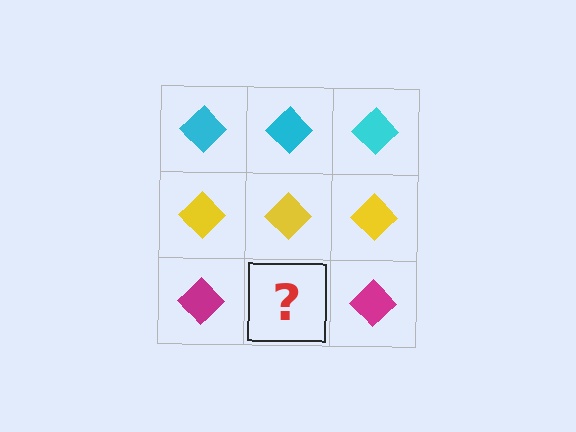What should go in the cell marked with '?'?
The missing cell should contain a magenta diamond.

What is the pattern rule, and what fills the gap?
The rule is that each row has a consistent color. The gap should be filled with a magenta diamond.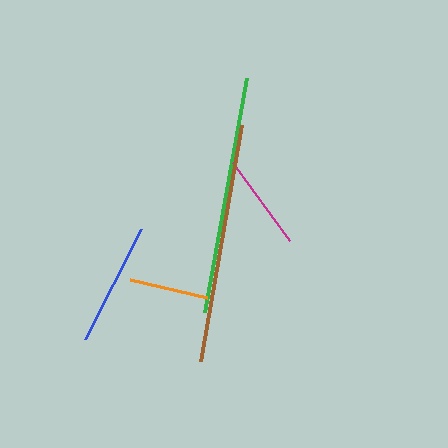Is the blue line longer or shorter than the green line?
The green line is longer than the blue line.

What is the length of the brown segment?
The brown segment is approximately 240 pixels long.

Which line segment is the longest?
The brown line is the longest at approximately 240 pixels.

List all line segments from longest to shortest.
From longest to shortest: brown, green, blue, magenta, orange.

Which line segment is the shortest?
The orange line is the shortest at approximately 79 pixels.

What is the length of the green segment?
The green segment is approximately 238 pixels long.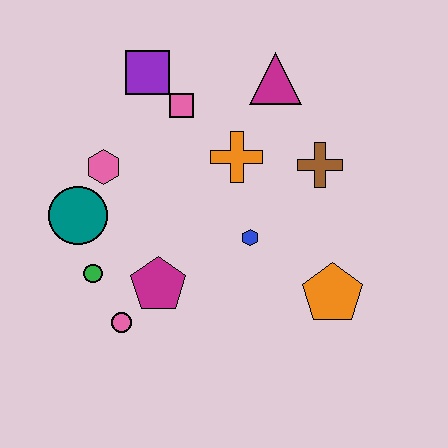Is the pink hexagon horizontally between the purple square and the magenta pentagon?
No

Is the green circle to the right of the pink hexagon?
No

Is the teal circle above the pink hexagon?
No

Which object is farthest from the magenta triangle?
The pink circle is farthest from the magenta triangle.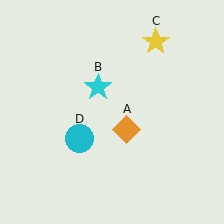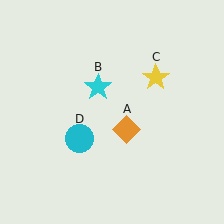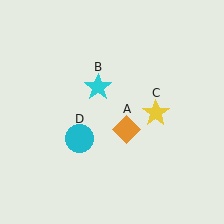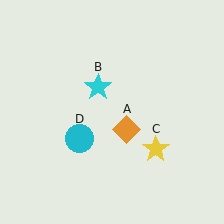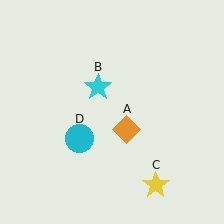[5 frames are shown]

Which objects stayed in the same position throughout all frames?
Orange diamond (object A) and cyan star (object B) and cyan circle (object D) remained stationary.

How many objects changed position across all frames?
1 object changed position: yellow star (object C).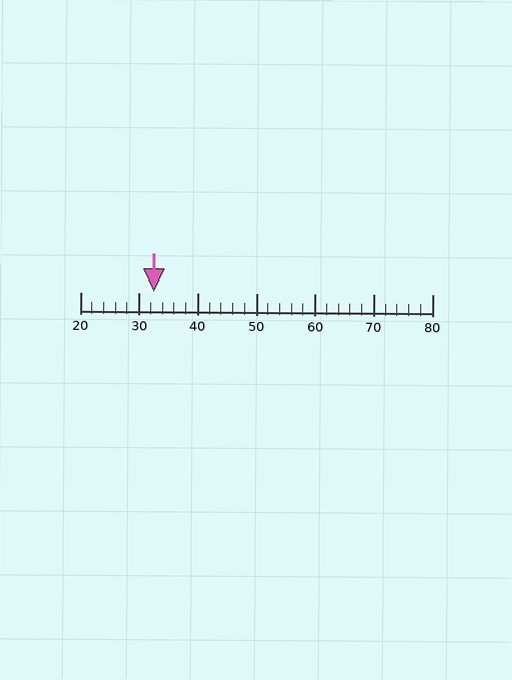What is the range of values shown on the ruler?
The ruler shows values from 20 to 80.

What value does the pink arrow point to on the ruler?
The pink arrow points to approximately 32.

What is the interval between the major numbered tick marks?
The major tick marks are spaced 10 units apart.